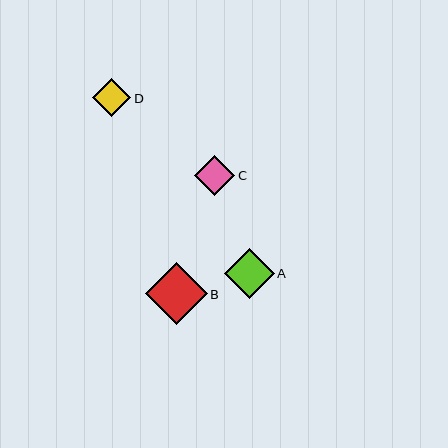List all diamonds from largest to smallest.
From largest to smallest: B, A, C, D.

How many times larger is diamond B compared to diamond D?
Diamond B is approximately 1.6 times the size of diamond D.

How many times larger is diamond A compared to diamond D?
Diamond A is approximately 1.3 times the size of diamond D.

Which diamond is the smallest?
Diamond D is the smallest with a size of approximately 38 pixels.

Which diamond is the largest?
Diamond B is the largest with a size of approximately 62 pixels.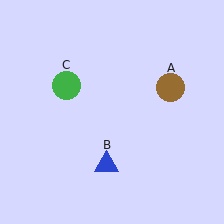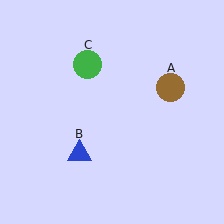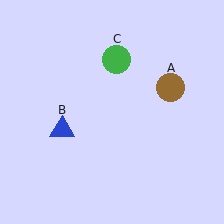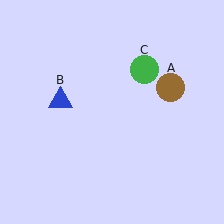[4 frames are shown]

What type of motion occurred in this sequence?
The blue triangle (object B), green circle (object C) rotated clockwise around the center of the scene.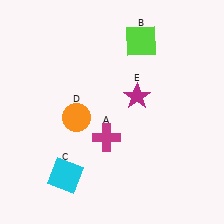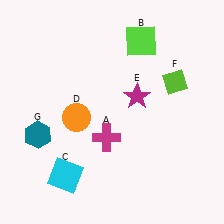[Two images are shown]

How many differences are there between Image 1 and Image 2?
There are 2 differences between the two images.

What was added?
A lime diamond (F), a teal hexagon (G) were added in Image 2.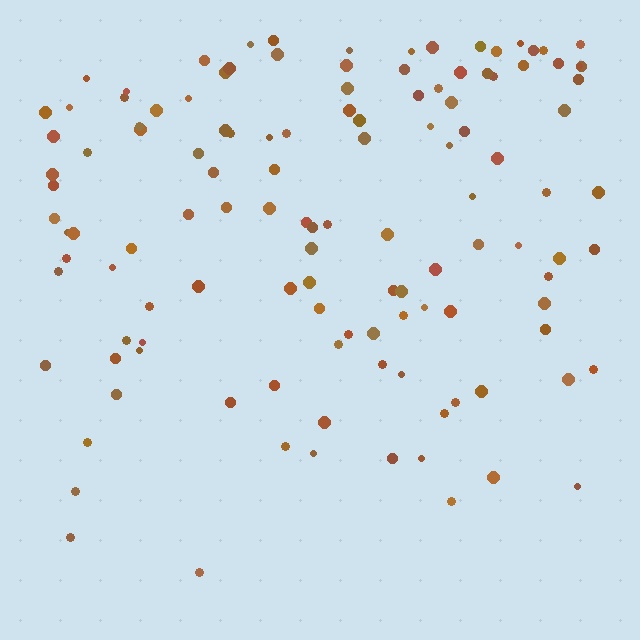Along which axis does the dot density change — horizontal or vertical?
Vertical.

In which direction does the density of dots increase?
From bottom to top, with the top side densest.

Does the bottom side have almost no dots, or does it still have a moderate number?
Still a moderate number, just noticeably fewer than the top.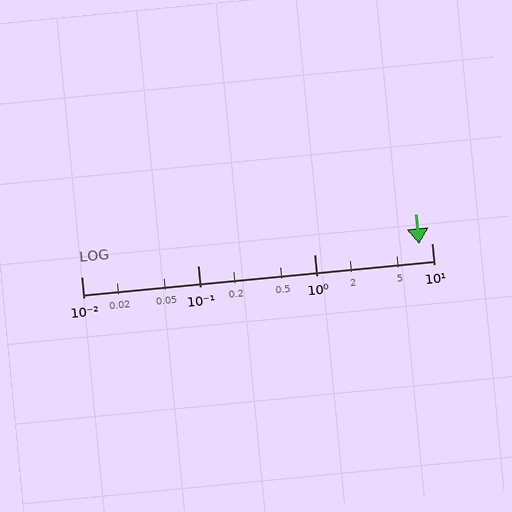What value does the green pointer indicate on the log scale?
The pointer indicates approximately 7.9.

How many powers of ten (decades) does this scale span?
The scale spans 3 decades, from 0.01 to 10.